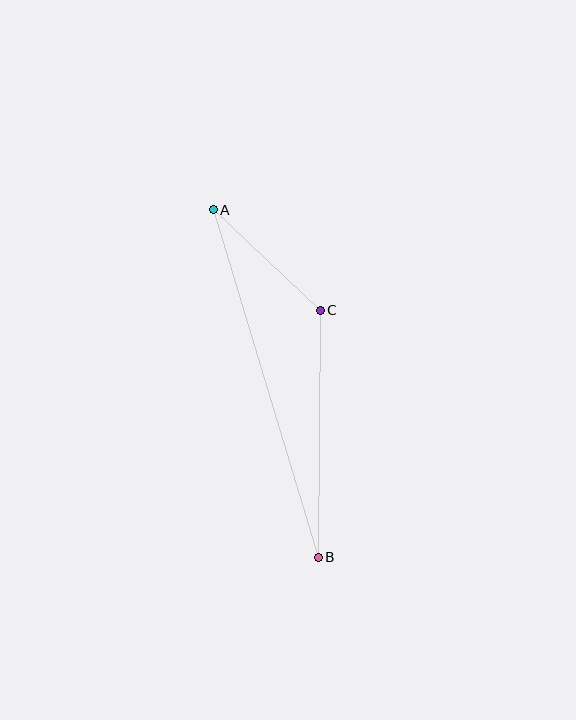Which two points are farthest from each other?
Points A and B are farthest from each other.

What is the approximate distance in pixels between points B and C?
The distance between B and C is approximately 247 pixels.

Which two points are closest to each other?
Points A and C are closest to each other.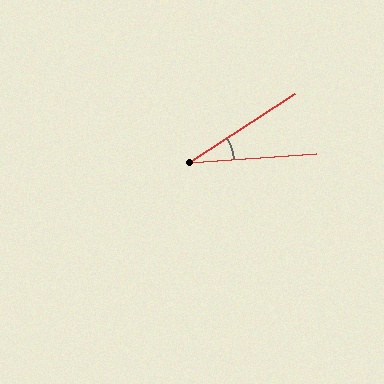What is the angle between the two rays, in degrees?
Approximately 29 degrees.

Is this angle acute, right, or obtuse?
It is acute.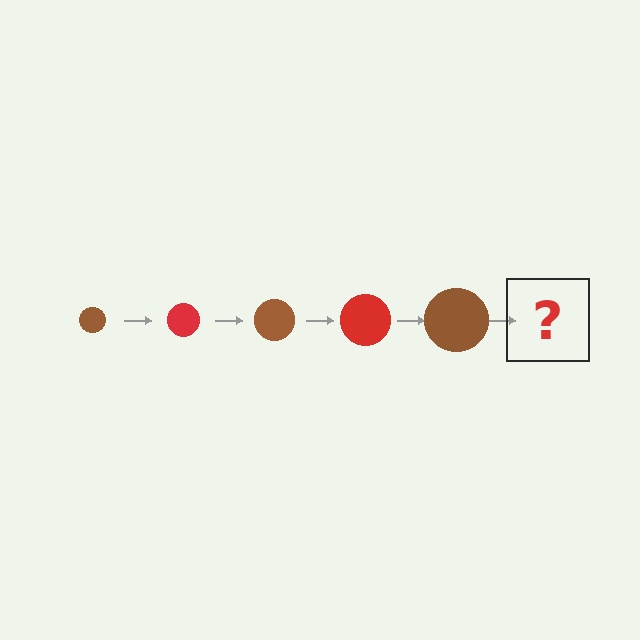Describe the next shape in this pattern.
It should be a red circle, larger than the previous one.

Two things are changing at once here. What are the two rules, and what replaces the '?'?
The two rules are that the circle grows larger each step and the color cycles through brown and red. The '?' should be a red circle, larger than the previous one.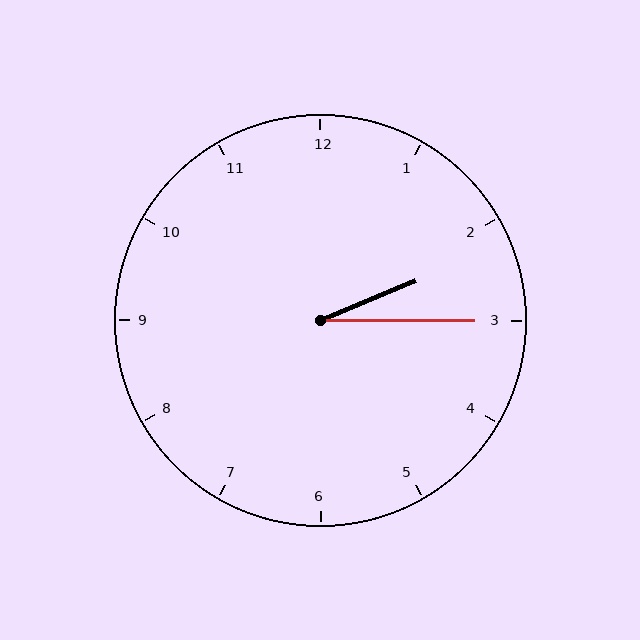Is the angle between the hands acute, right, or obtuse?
It is acute.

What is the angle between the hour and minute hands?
Approximately 22 degrees.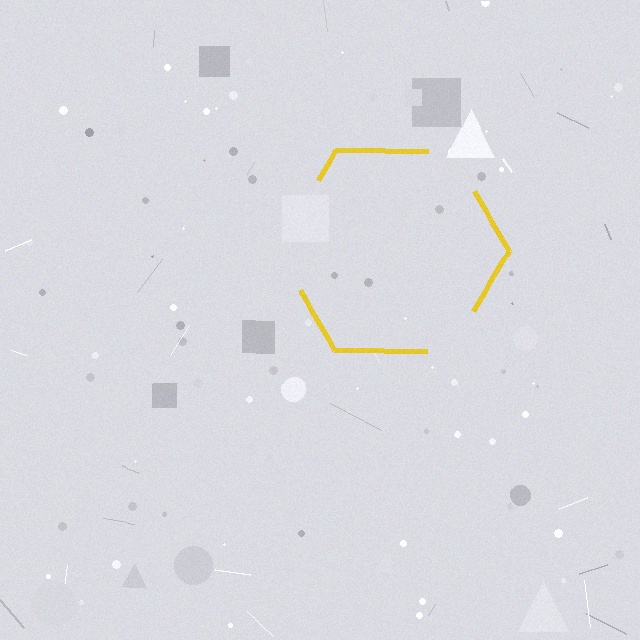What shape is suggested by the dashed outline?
The dashed outline suggests a hexagon.